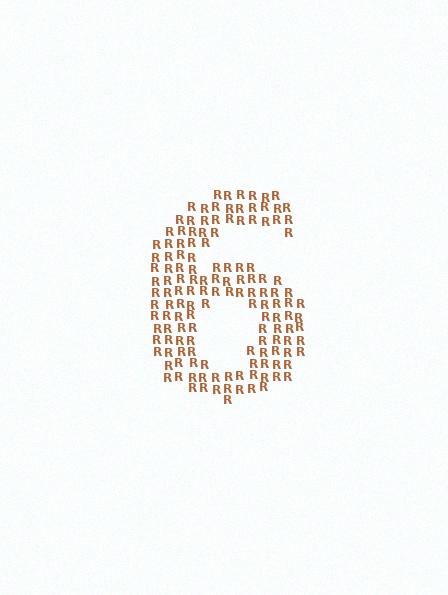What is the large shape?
The large shape is the digit 6.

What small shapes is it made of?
It is made of small letter R's.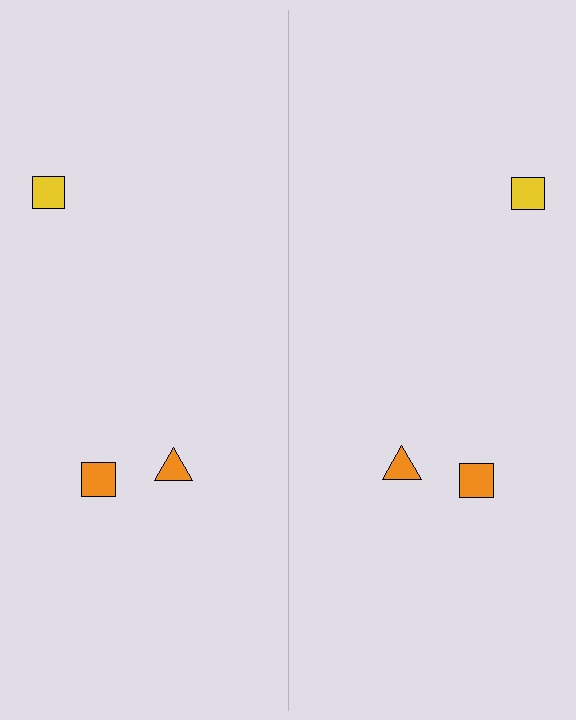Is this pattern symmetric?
Yes, this pattern has bilateral (reflection) symmetry.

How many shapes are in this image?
There are 6 shapes in this image.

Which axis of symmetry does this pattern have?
The pattern has a vertical axis of symmetry running through the center of the image.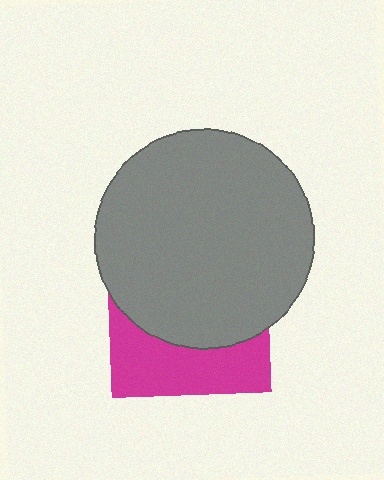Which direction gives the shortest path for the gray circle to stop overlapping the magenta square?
Moving up gives the shortest separation.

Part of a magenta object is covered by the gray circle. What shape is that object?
It is a square.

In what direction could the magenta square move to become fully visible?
The magenta square could move down. That would shift it out from behind the gray circle entirely.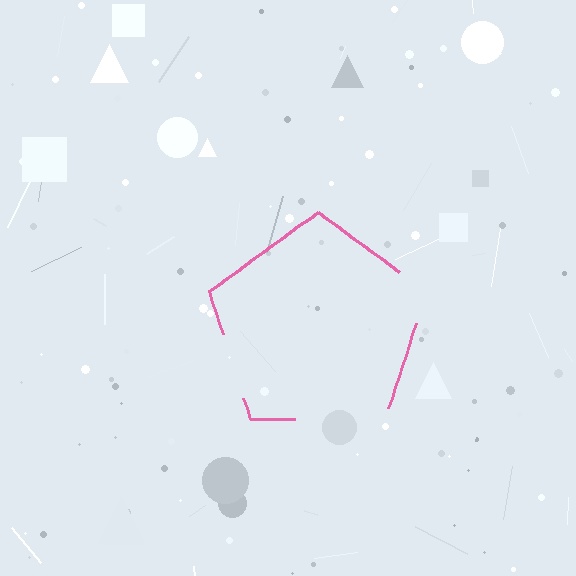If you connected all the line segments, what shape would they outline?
They would outline a pentagon.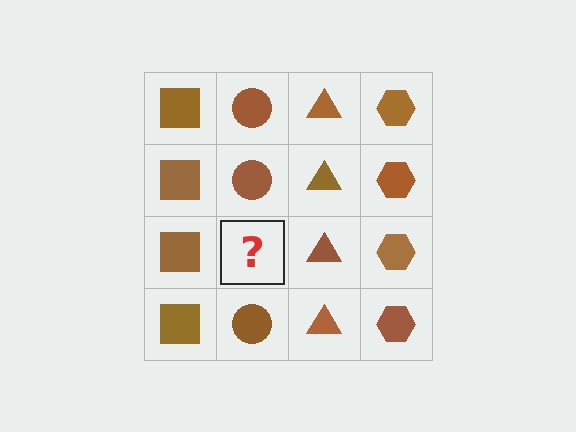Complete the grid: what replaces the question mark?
The question mark should be replaced with a brown circle.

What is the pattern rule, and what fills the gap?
The rule is that each column has a consistent shape. The gap should be filled with a brown circle.